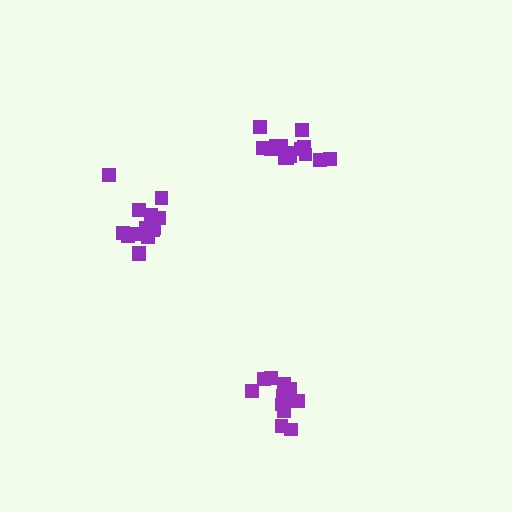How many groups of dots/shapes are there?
There are 3 groups.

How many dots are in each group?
Group 1: 15 dots, Group 2: 14 dots, Group 3: 15 dots (44 total).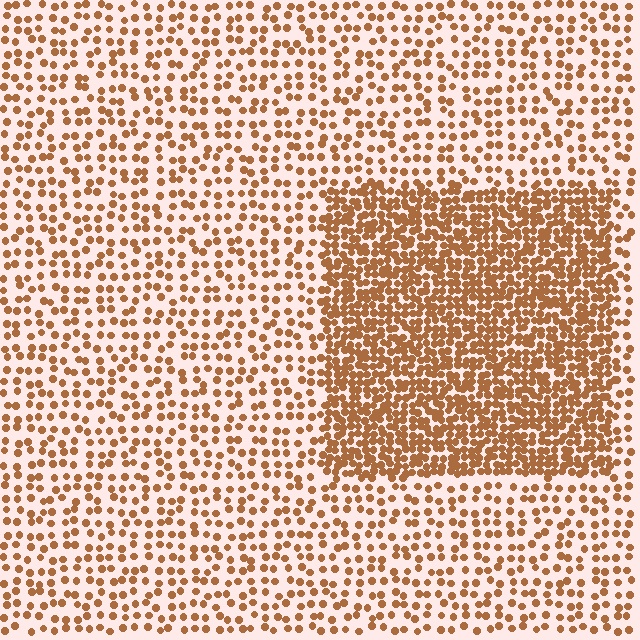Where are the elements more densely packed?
The elements are more densely packed inside the rectangle boundary.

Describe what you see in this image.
The image contains small brown elements arranged at two different densities. A rectangle-shaped region is visible where the elements are more densely packed than the surrounding area.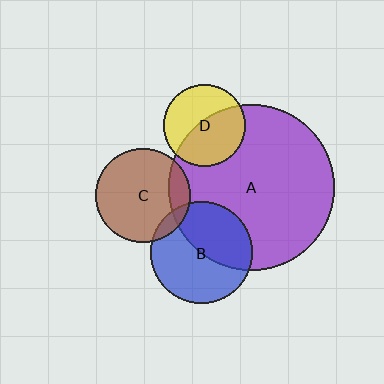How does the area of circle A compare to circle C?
Approximately 3.1 times.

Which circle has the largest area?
Circle A (purple).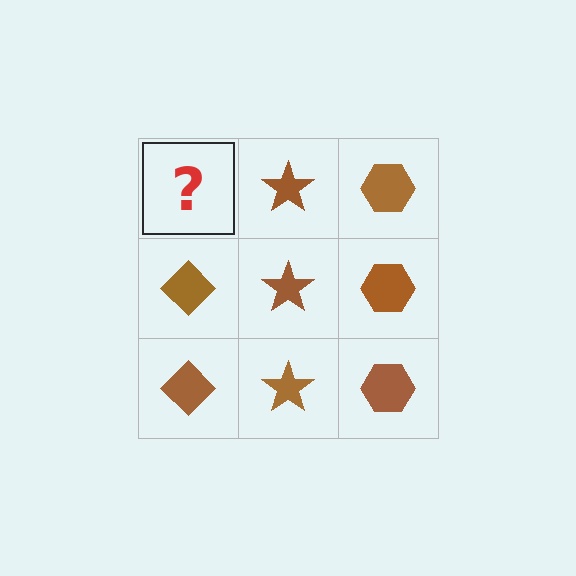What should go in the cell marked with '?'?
The missing cell should contain a brown diamond.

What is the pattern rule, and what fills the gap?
The rule is that each column has a consistent shape. The gap should be filled with a brown diamond.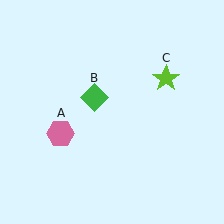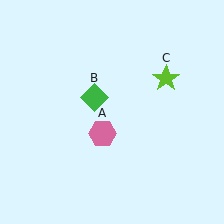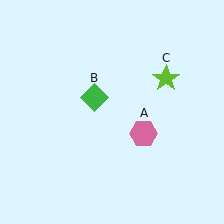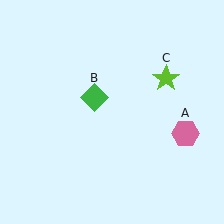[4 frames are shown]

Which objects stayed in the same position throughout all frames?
Green diamond (object B) and lime star (object C) remained stationary.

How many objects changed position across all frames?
1 object changed position: pink hexagon (object A).